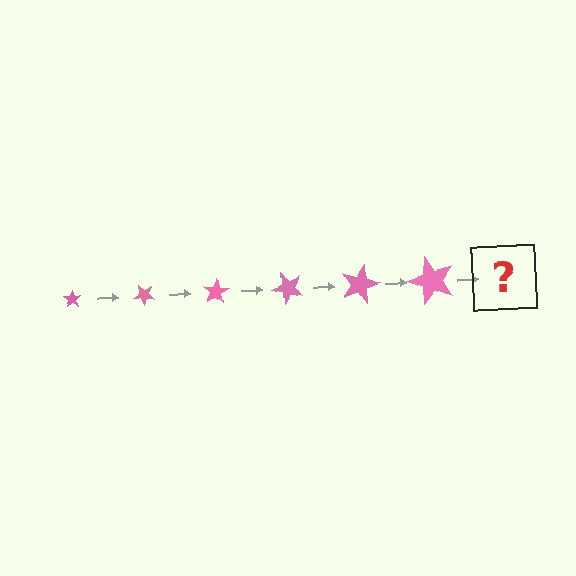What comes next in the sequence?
The next element should be a star, larger than the previous one and rotated 240 degrees from the start.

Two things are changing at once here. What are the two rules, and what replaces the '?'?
The two rules are that the star grows larger each step and it rotates 40 degrees each step. The '?' should be a star, larger than the previous one and rotated 240 degrees from the start.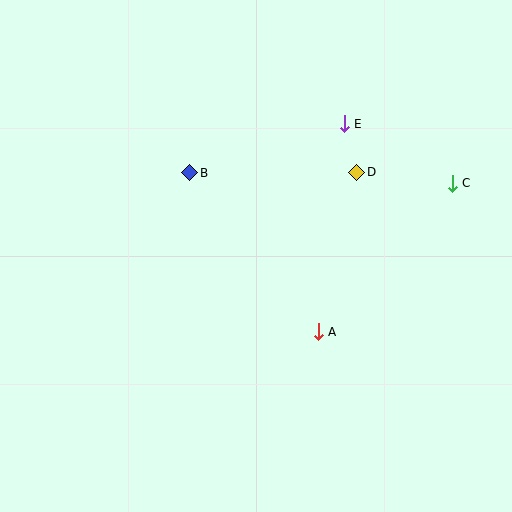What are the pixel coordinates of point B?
Point B is at (190, 173).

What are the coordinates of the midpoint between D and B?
The midpoint between D and B is at (273, 172).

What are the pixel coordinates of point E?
Point E is at (344, 124).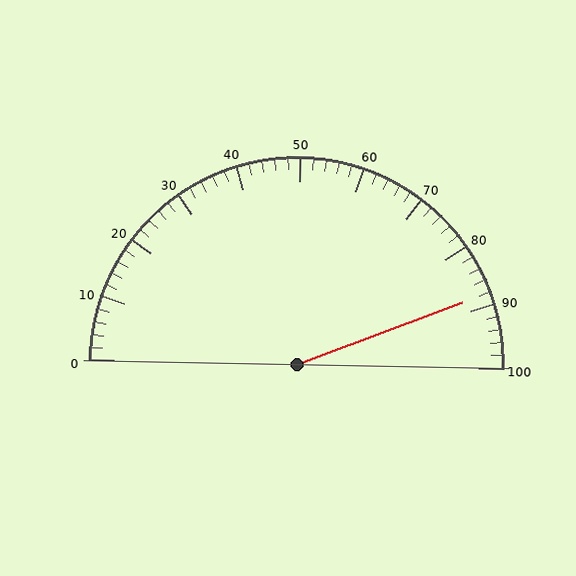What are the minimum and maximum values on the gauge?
The gauge ranges from 0 to 100.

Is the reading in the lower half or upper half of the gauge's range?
The reading is in the upper half of the range (0 to 100).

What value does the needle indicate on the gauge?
The needle indicates approximately 88.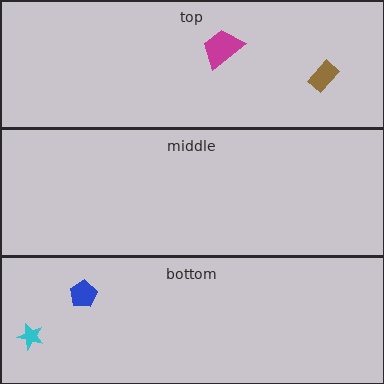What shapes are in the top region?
The magenta trapezoid, the brown rectangle.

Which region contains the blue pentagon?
The bottom region.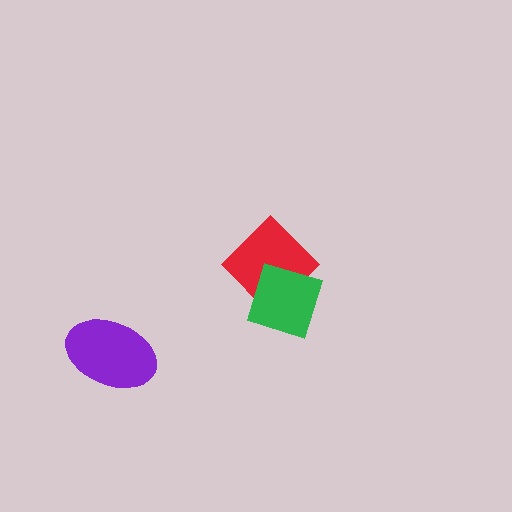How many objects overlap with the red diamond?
1 object overlaps with the red diamond.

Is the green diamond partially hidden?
No, no other shape covers it.